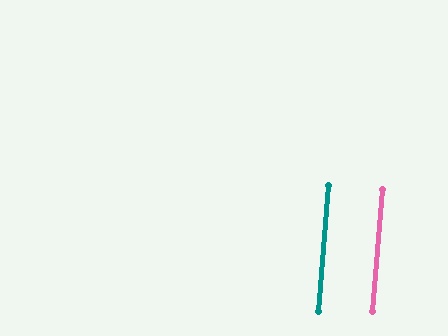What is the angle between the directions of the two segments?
Approximately 0 degrees.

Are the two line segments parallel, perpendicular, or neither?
Parallel — their directions differ by only 0.2°.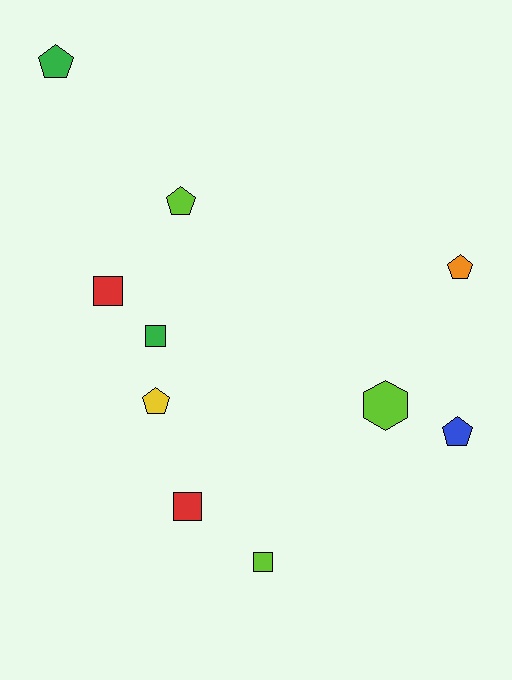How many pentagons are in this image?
There are 5 pentagons.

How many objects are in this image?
There are 10 objects.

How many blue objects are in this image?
There is 1 blue object.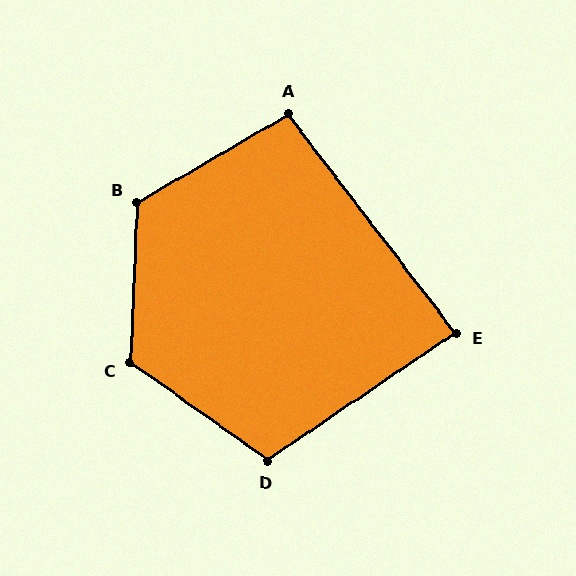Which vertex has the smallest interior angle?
E, at approximately 87 degrees.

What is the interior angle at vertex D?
Approximately 110 degrees (obtuse).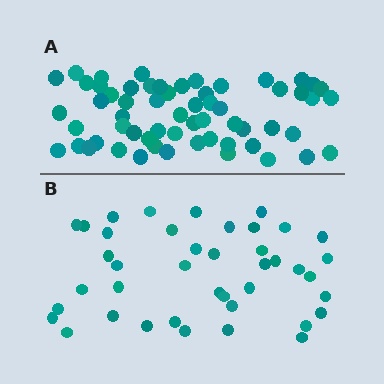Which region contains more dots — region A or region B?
Region A (the top region) has more dots.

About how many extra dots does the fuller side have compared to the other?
Region A has approximately 20 more dots than region B.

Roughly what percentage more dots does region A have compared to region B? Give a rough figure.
About 45% more.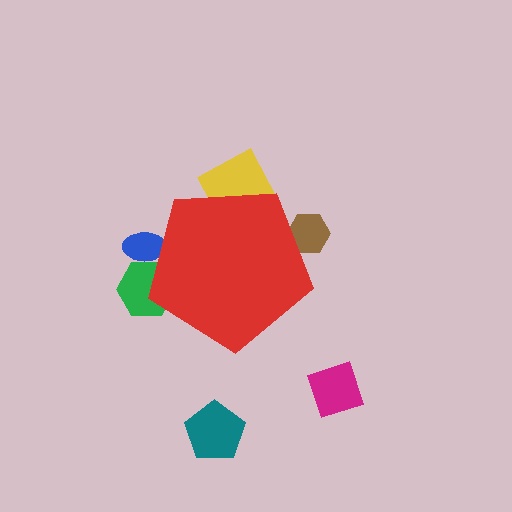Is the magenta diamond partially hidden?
No, the magenta diamond is fully visible.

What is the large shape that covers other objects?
A red pentagon.